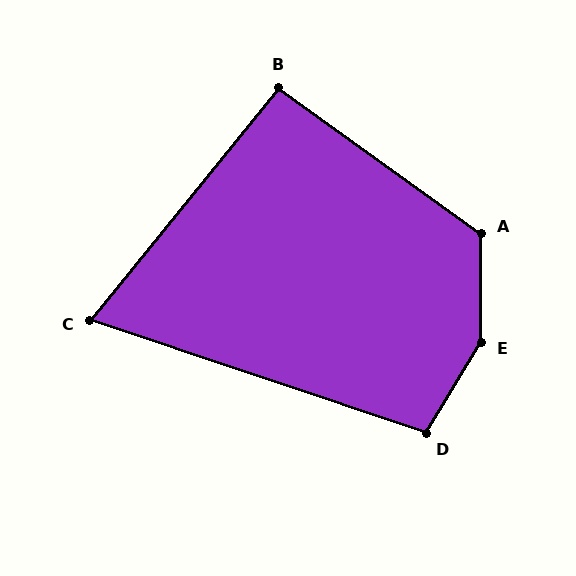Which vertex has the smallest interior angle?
C, at approximately 70 degrees.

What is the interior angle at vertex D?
Approximately 103 degrees (obtuse).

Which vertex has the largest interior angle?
E, at approximately 149 degrees.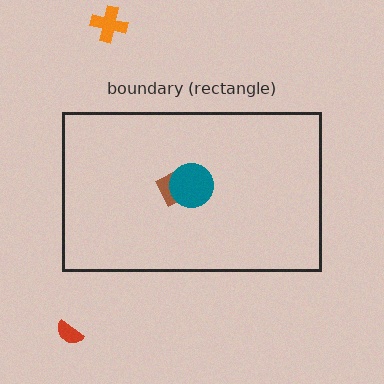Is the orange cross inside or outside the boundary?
Outside.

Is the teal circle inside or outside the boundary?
Inside.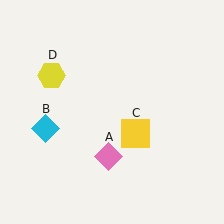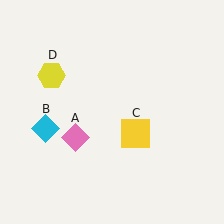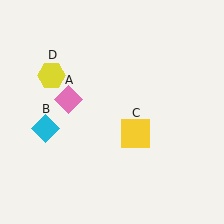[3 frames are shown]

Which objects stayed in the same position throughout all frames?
Cyan diamond (object B) and yellow square (object C) and yellow hexagon (object D) remained stationary.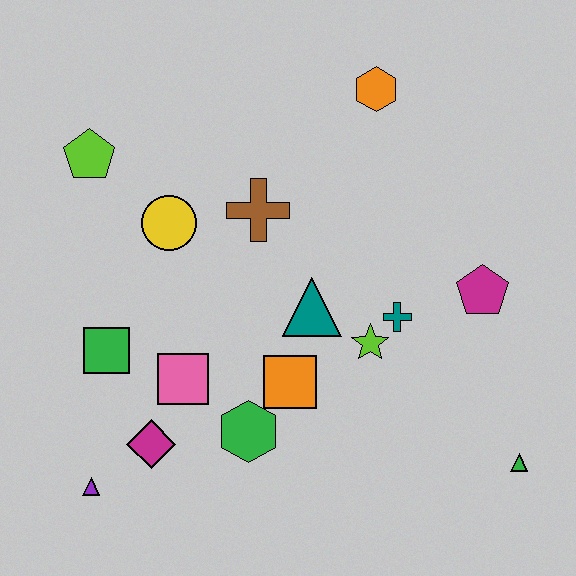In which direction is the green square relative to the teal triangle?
The green square is to the left of the teal triangle.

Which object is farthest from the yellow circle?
The green triangle is farthest from the yellow circle.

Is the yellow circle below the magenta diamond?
No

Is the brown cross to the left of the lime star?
Yes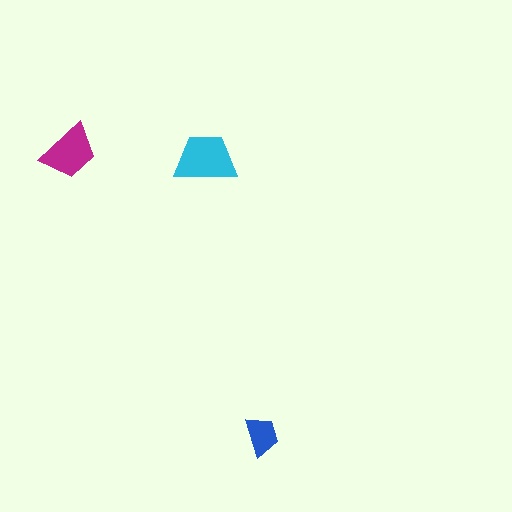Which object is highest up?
The magenta trapezoid is topmost.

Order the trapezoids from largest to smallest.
the cyan one, the magenta one, the blue one.